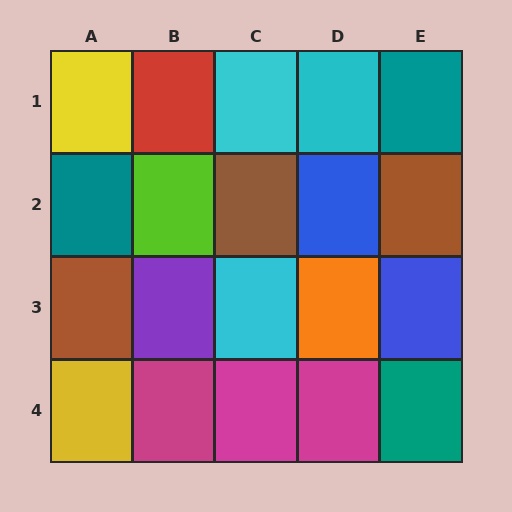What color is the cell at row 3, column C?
Cyan.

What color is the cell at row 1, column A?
Yellow.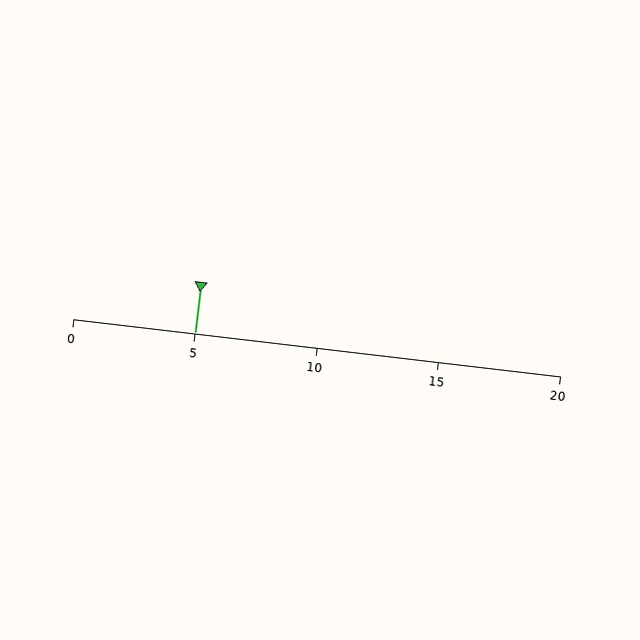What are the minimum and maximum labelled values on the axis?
The axis runs from 0 to 20.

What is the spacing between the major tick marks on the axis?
The major ticks are spaced 5 apart.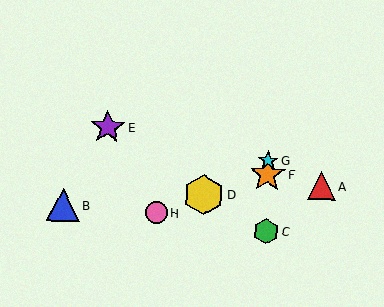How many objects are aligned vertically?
3 objects (C, F, G) are aligned vertically.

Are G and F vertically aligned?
Yes, both are at x≈268.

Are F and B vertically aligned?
No, F is at x≈267 and B is at x≈63.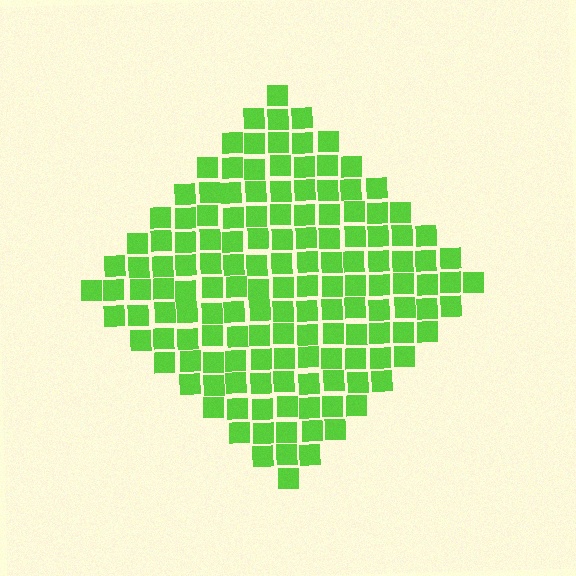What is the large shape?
The large shape is a diamond.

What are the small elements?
The small elements are squares.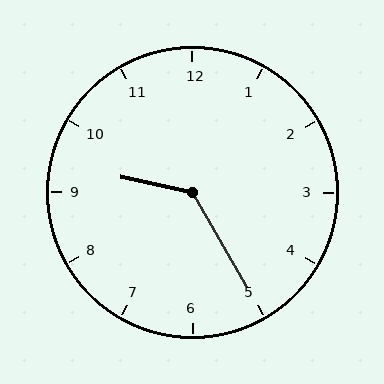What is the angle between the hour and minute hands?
Approximately 132 degrees.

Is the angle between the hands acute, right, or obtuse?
It is obtuse.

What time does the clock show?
9:25.